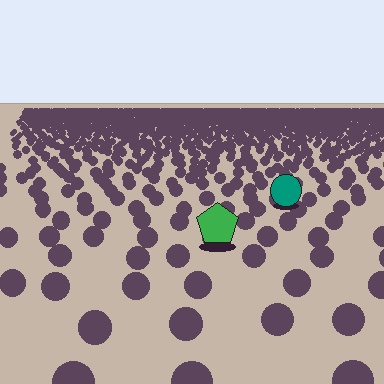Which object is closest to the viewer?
The green pentagon is closest. The texture marks near it are larger and more spread out.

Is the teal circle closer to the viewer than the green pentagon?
No. The green pentagon is closer — you can tell from the texture gradient: the ground texture is coarser near it.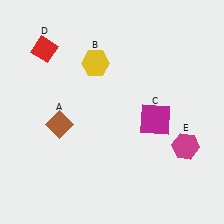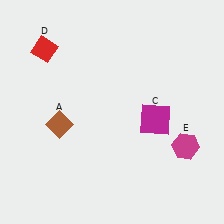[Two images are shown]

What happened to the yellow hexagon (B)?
The yellow hexagon (B) was removed in Image 2. It was in the top-left area of Image 1.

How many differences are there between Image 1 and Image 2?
There is 1 difference between the two images.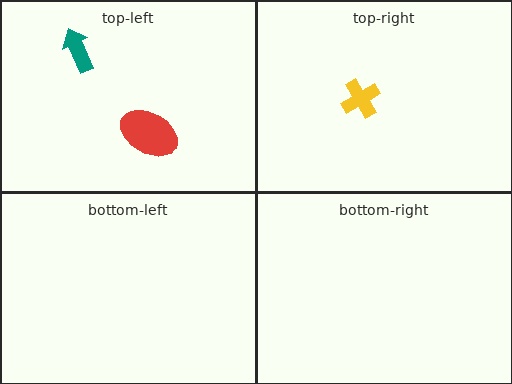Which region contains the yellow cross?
The top-right region.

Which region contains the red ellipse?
The top-left region.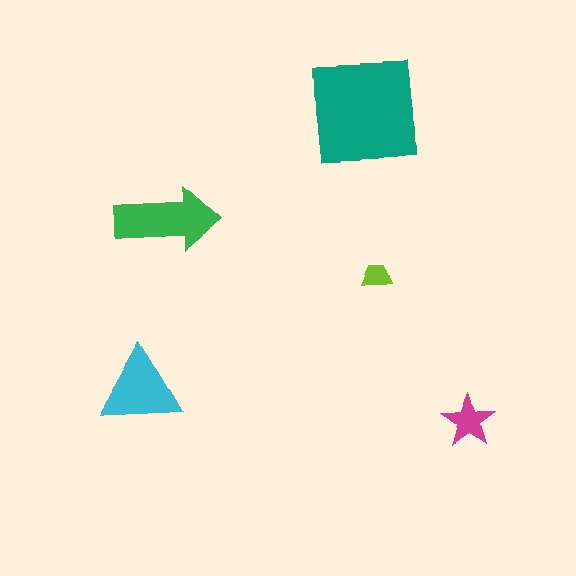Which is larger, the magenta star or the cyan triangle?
The cyan triangle.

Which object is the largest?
The teal square.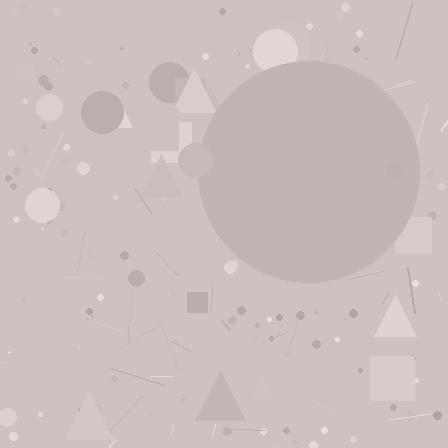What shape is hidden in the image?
A circle is hidden in the image.